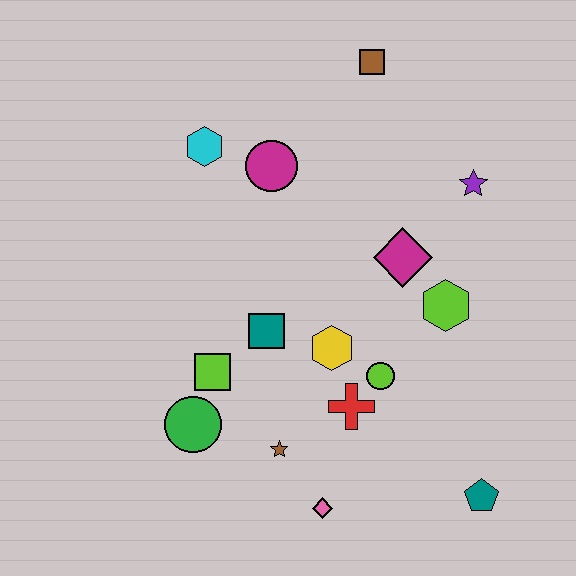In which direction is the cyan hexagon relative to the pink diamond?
The cyan hexagon is above the pink diamond.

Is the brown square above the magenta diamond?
Yes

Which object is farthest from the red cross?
The brown square is farthest from the red cross.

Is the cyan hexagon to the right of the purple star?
No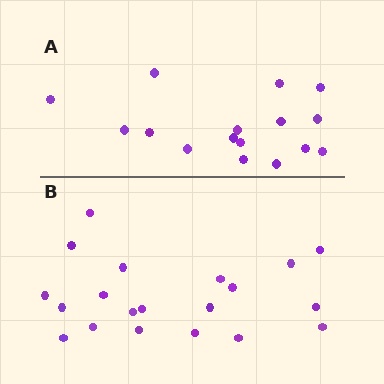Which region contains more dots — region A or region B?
Region B (the bottom region) has more dots.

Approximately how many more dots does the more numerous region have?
Region B has about 4 more dots than region A.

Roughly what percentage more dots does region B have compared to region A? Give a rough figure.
About 25% more.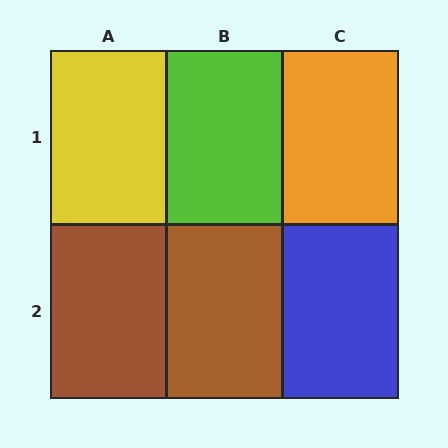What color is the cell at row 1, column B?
Lime.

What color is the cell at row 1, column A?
Yellow.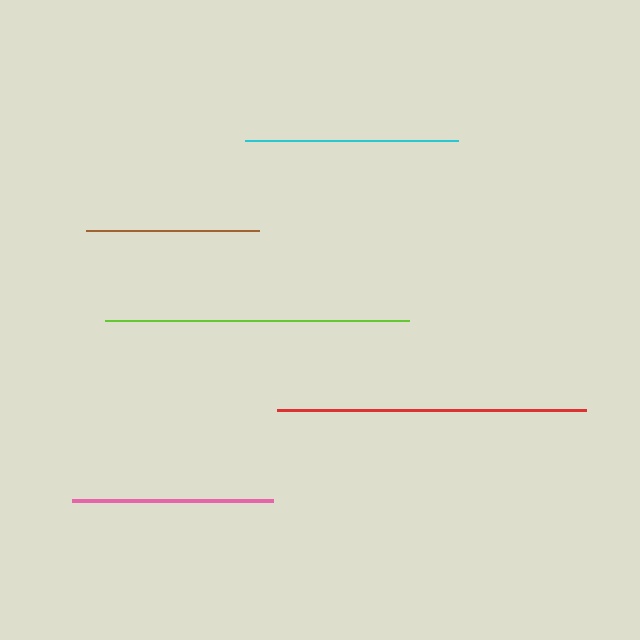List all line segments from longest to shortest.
From longest to shortest: red, lime, cyan, pink, brown.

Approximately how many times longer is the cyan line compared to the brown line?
The cyan line is approximately 1.2 times the length of the brown line.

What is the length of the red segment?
The red segment is approximately 309 pixels long.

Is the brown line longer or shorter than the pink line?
The pink line is longer than the brown line.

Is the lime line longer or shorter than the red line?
The red line is longer than the lime line.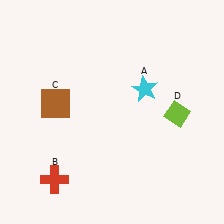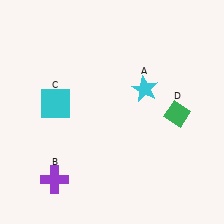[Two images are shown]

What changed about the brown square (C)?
In Image 1, C is brown. In Image 2, it changed to cyan.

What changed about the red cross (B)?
In Image 1, B is red. In Image 2, it changed to purple.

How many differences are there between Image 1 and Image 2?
There are 3 differences between the two images.